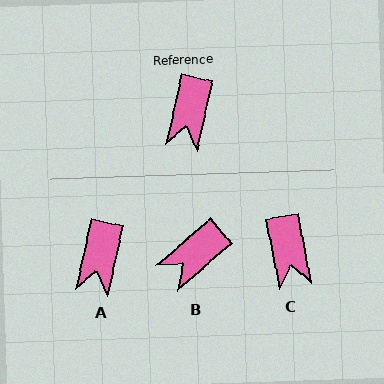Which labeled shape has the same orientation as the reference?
A.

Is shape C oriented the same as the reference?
No, it is off by about 23 degrees.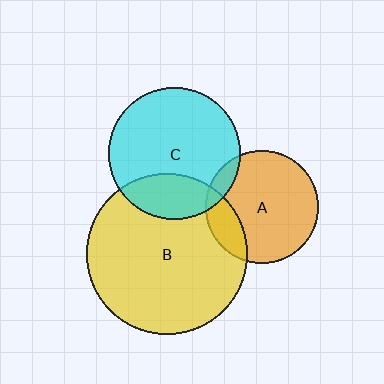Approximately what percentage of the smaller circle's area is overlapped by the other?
Approximately 20%.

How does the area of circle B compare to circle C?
Approximately 1.5 times.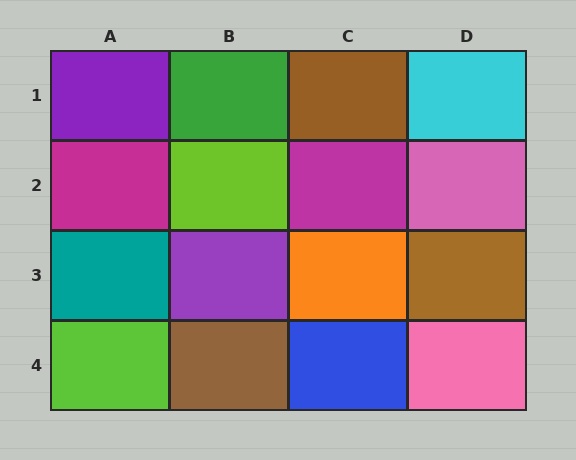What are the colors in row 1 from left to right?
Purple, green, brown, cyan.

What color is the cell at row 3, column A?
Teal.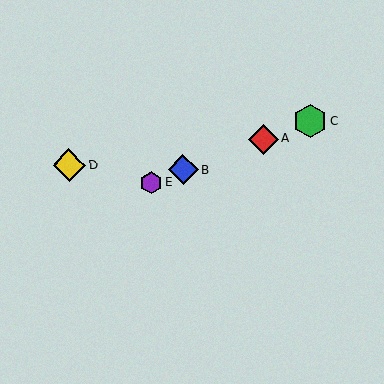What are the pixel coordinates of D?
Object D is at (69, 165).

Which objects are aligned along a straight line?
Objects A, B, C, E are aligned along a straight line.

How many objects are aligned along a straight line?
4 objects (A, B, C, E) are aligned along a straight line.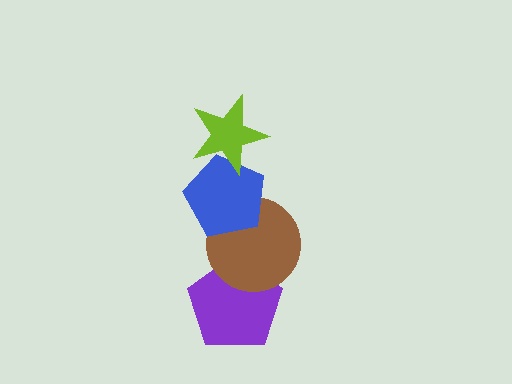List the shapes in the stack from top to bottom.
From top to bottom: the lime star, the blue pentagon, the brown circle, the purple pentagon.